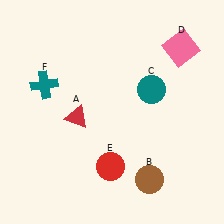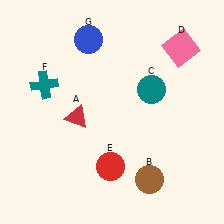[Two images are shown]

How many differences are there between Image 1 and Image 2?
There is 1 difference between the two images.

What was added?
A blue circle (G) was added in Image 2.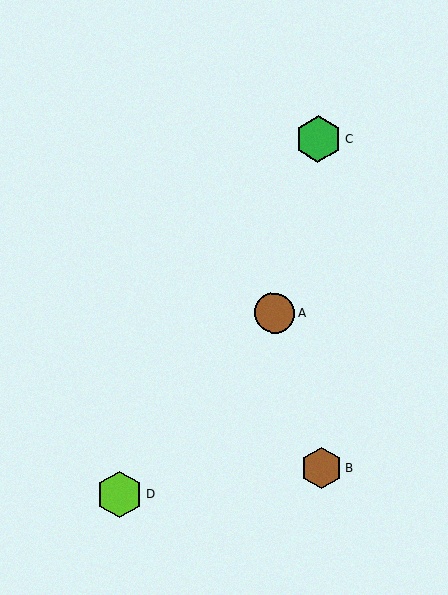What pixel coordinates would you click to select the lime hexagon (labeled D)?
Click at (119, 494) to select the lime hexagon D.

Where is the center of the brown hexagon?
The center of the brown hexagon is at (321, 468).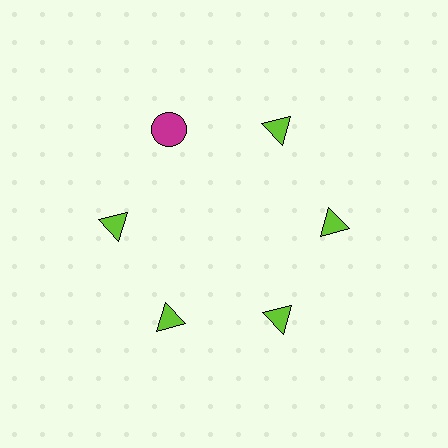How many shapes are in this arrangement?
There are 6 shapes arranged in a ring pattern.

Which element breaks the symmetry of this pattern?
The magenta circle at roughly the 11 o'clock position breaks the symmetry. All other shapes are lime triangles.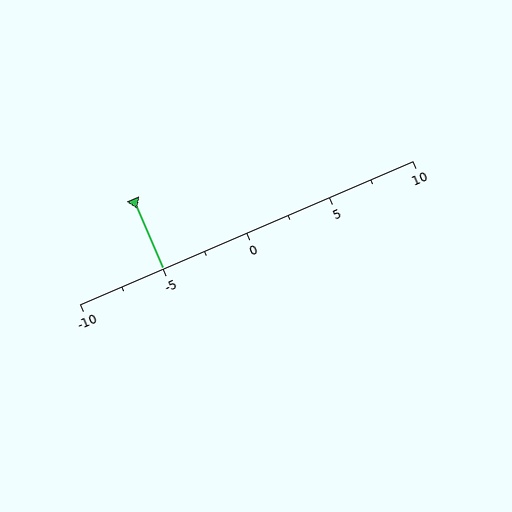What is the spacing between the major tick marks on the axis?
The major ticks are spaced 5 apart.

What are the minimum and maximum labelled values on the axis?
The axis runs from -10 to 10.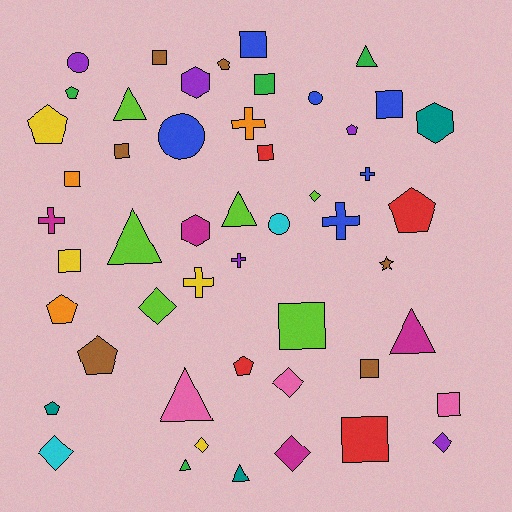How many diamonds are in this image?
There are 7 diamonds.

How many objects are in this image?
There are 50 objects.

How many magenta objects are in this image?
There are 4 magenta objects.